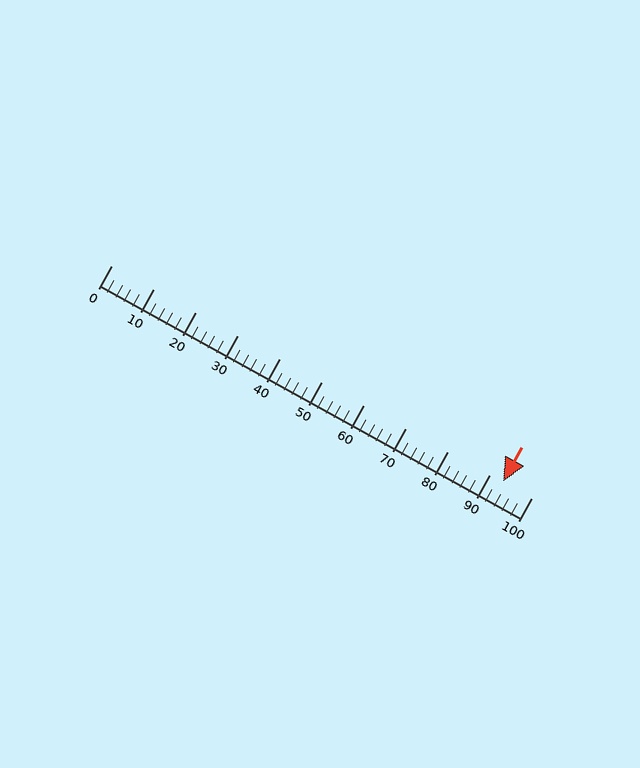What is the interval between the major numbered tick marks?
The major tick marks are spaced 10 units apart.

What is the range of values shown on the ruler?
The ruler shows values from 0 to 100.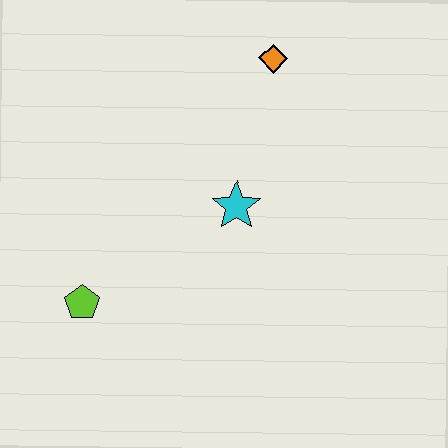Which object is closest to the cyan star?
The orange diamond is closest to the cyan star.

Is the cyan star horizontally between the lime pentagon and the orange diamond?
Yes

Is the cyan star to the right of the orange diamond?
No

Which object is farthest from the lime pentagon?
The orange diamond is farthest from the lime pentagon.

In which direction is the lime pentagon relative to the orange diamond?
The lime pentagon is below the orange diamond.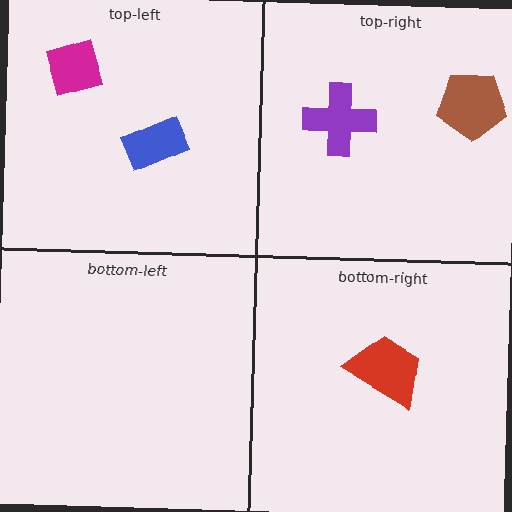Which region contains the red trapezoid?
The bottom-right region.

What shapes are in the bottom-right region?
The red trapezoid.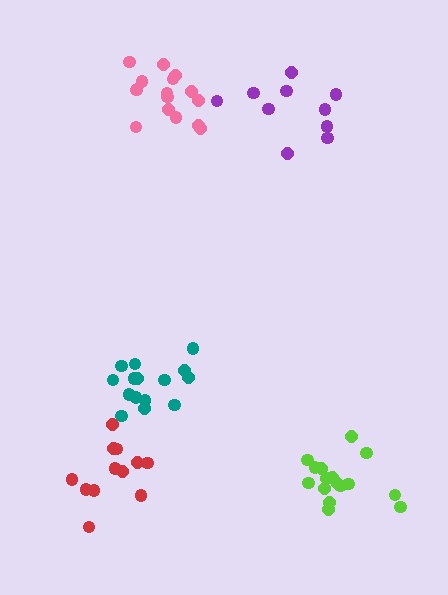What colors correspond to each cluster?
The clusters are colored: teal, lime, red, purple, pink.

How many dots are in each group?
Group 1: 15 dots, Group 2: 16 dots, Group 3: 12 dots, Group 4: 10 dots, Group 5: 16 dots (69 total).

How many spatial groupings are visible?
There are 5 spatial groupings.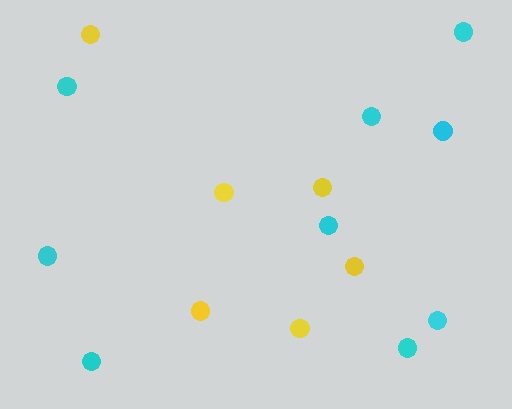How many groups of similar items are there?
There are 2 groups: one group of cyan circles (9) and one group of yellow circles (6).